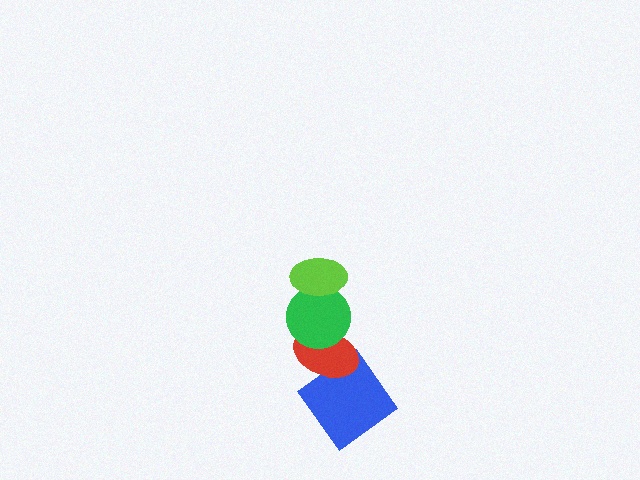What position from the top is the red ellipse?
The red ellipse is 3rd from the top.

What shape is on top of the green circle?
The lime ellipse is on top of the green circle.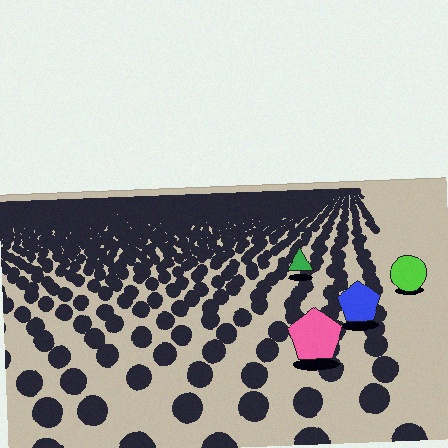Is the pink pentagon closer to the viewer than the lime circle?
Yes. The pink pentagon is closer — you can tell from the texture gradient: the ground texture is coarser near it.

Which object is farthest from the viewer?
The green triangle is farthest from the viewer. It appears smaller and the ground texture around it is denser.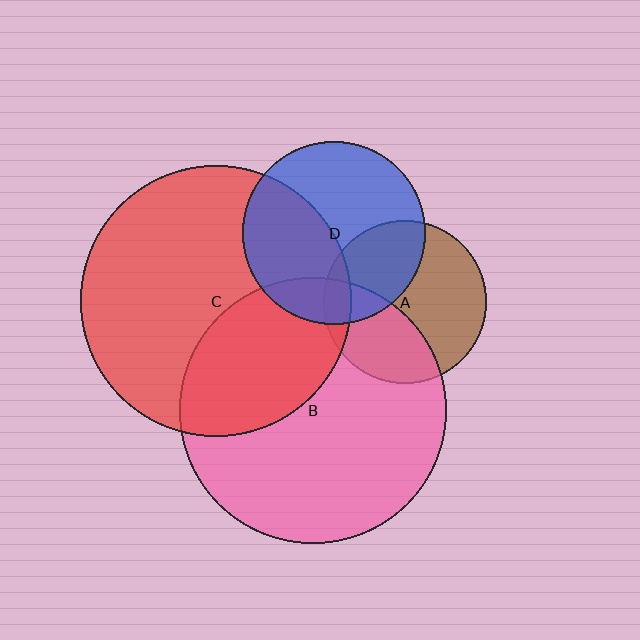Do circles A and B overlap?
Yes.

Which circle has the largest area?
Circle C (red).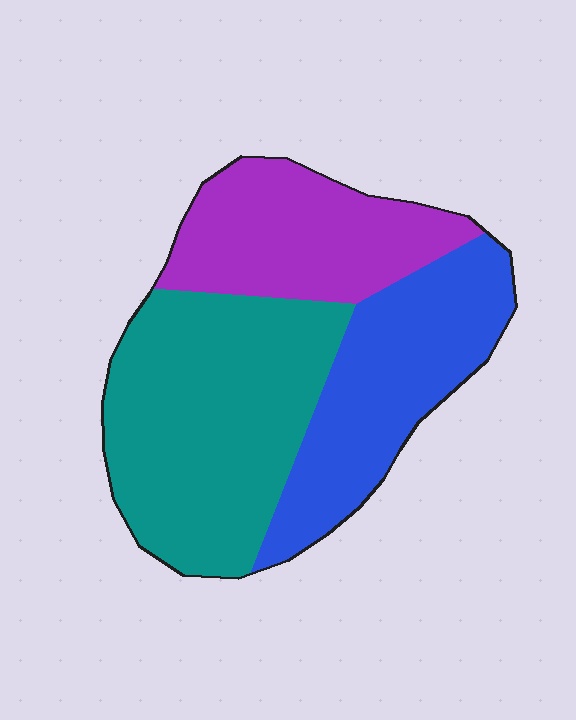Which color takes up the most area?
Teal, at roughly 45%.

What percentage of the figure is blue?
Blue takes up about one third (1/3) of the figure.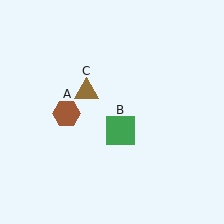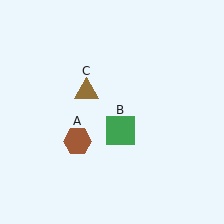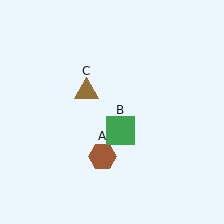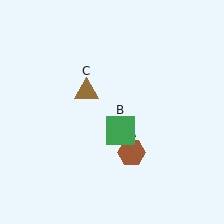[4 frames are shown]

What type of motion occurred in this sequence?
The brown hexagon (object A) rotated counterclockwise around the center of the scene.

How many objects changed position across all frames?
1 object changed position: brown hexagon (object A).